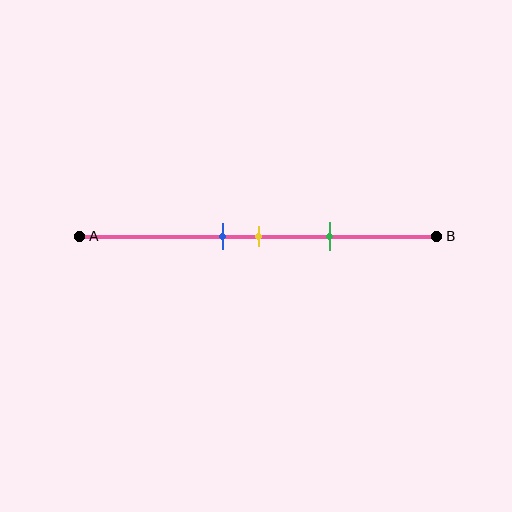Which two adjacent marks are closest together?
The blue and yellow marks are the closest adjacent pair.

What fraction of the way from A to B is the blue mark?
The blue mark is approximately 40% (0.4) of the way from A to B.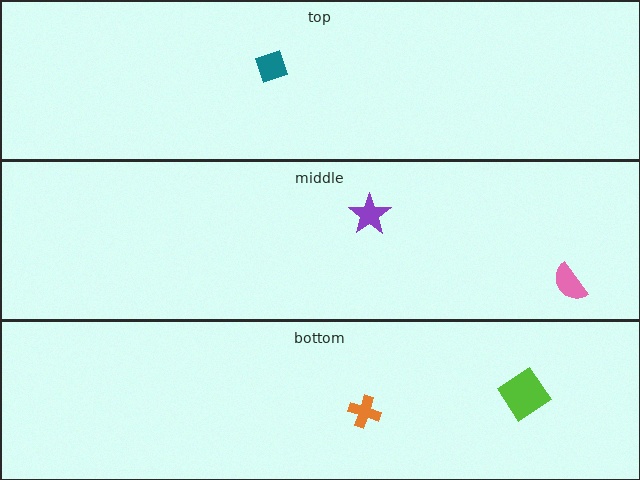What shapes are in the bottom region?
The orange cross, the lime diamond.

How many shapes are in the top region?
1.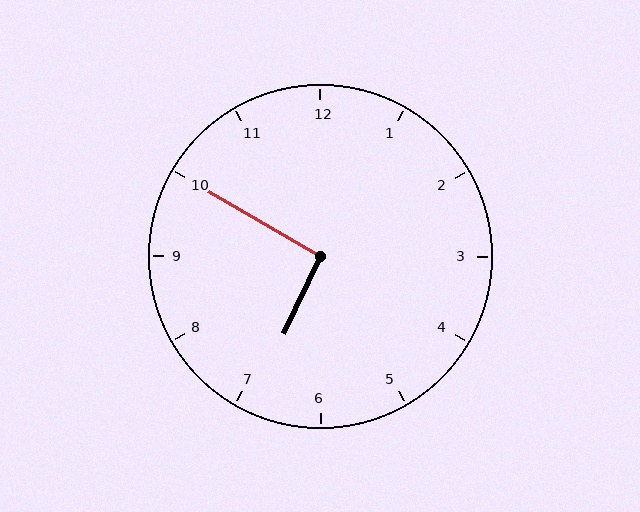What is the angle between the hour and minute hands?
Approximately 95 degrees.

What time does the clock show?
6:50.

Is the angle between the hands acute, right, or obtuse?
It is right.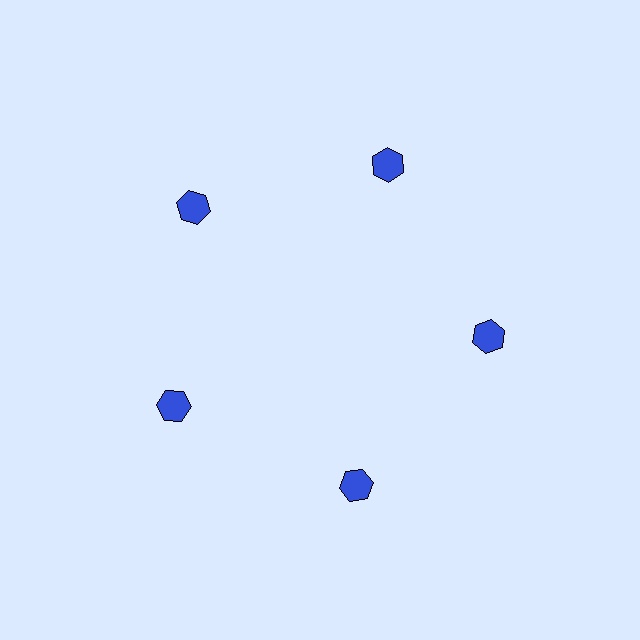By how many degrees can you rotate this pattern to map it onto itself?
The pattern maps onto itself every 72 degrees of rotation.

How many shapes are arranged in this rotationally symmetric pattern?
There are 5 shapes, arranged in 5 groups of 1.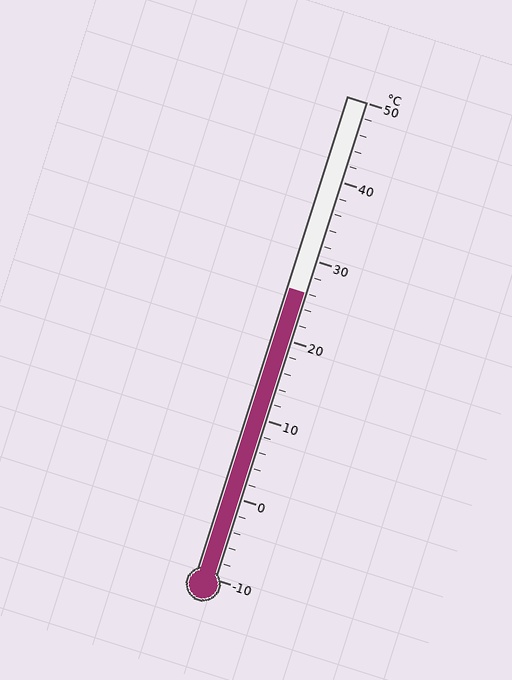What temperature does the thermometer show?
The thermometer shows approximately 26°C.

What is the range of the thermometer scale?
The thermometer scale ranges from -10°C to 50°C.